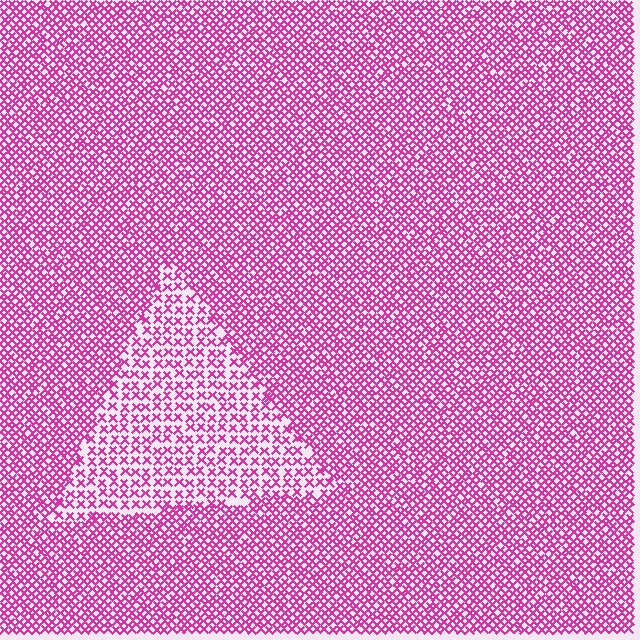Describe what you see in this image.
The image contains small magenta elements arranged at two different densities. A triangle-shaped region is visible where the elements are less densely packed than the surrounding area.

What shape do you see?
I see a triangle.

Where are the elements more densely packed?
The elements are more densely packed outside the triangle boundary.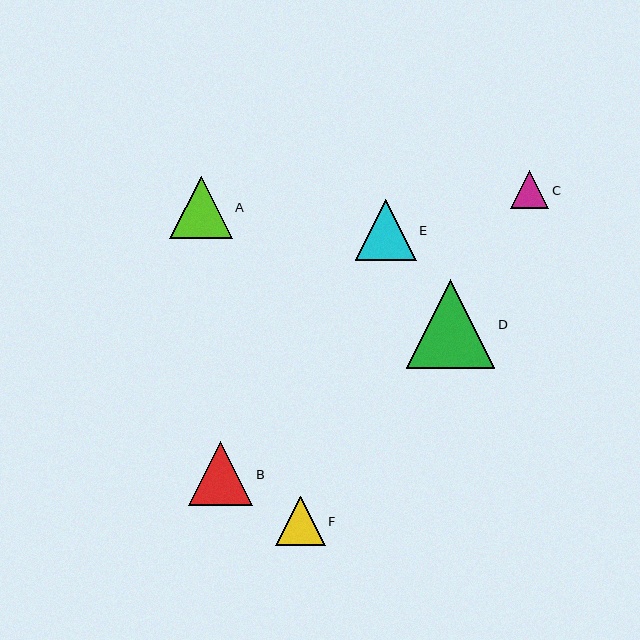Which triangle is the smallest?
Triangle C is the smallest with a size of approximately 38 pixels.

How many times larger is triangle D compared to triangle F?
Triangle D is approximately 1.8 times the size of triangle F.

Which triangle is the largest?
Triangle D is the largest with a size of approximately 88 pixels.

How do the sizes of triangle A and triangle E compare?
Triangle A and triangle E are approximately the same size.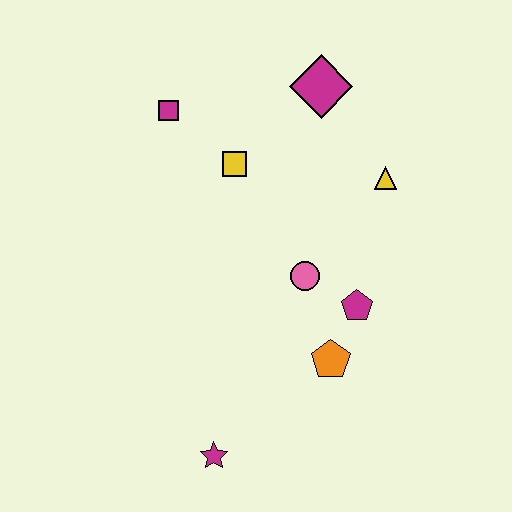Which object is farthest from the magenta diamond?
The magenta star is farthest from the magenta diamond.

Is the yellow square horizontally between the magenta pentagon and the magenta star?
Yes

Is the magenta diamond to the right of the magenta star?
Yes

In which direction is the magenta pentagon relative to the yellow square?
The magenta pentagon is below the yellow square.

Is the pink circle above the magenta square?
No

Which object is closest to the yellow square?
The magenta square is closest to the yellow square.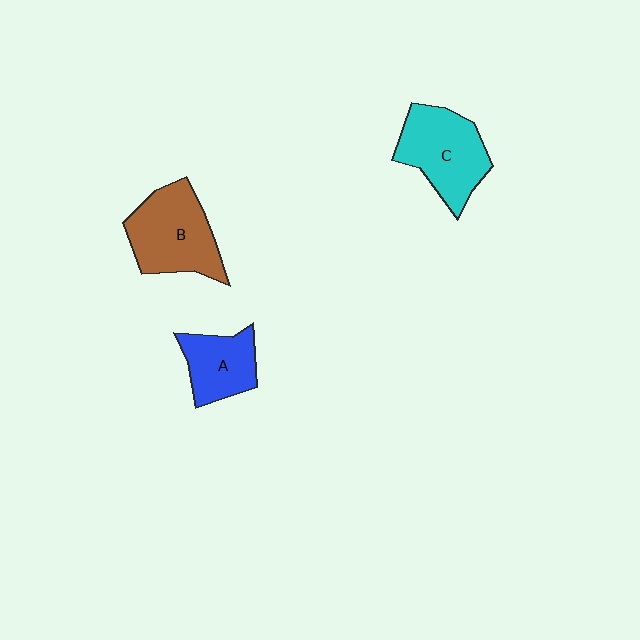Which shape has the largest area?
Shape B (brown).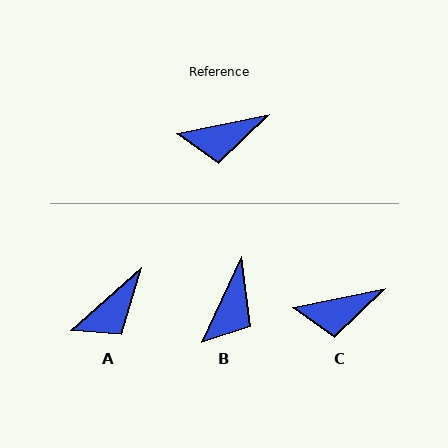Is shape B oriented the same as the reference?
No, it is off by about 53 degrees.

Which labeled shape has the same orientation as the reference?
C.